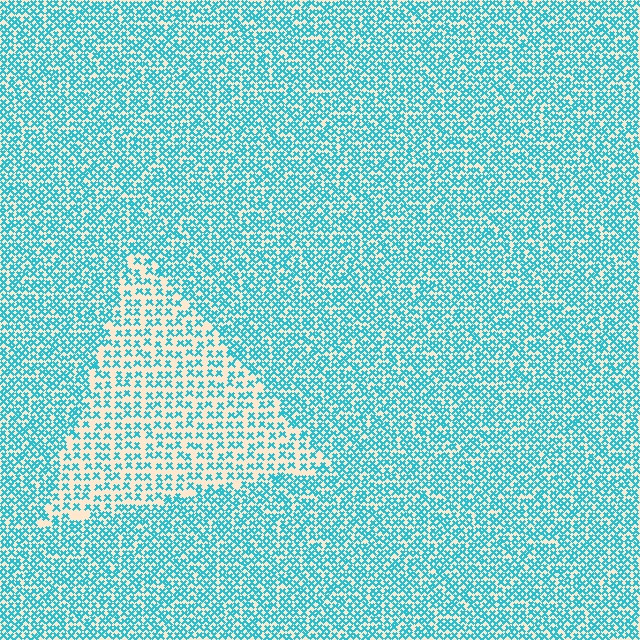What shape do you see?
I see a triangle.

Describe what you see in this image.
The image contains small cyan elements arranged at two different densities. A triangle-shaped region is visible where the elements are less densely packed than the surrounding area.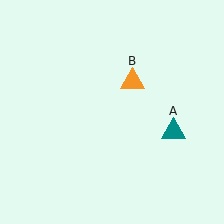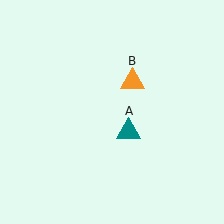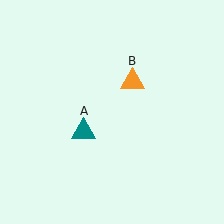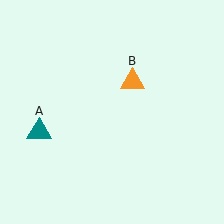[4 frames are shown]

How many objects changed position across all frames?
1 object changed position: teal triangle (object A).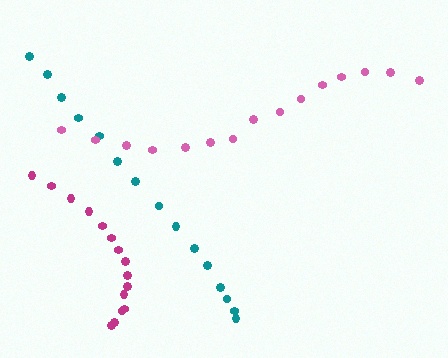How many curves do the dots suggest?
There are 3 distinct paths.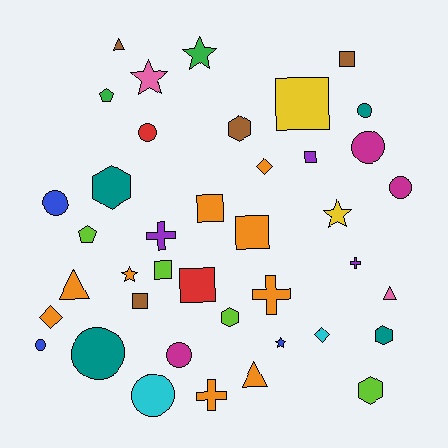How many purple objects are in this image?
There are 3 purple objects.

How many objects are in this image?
There are 40 objects.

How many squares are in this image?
There are 8 squares.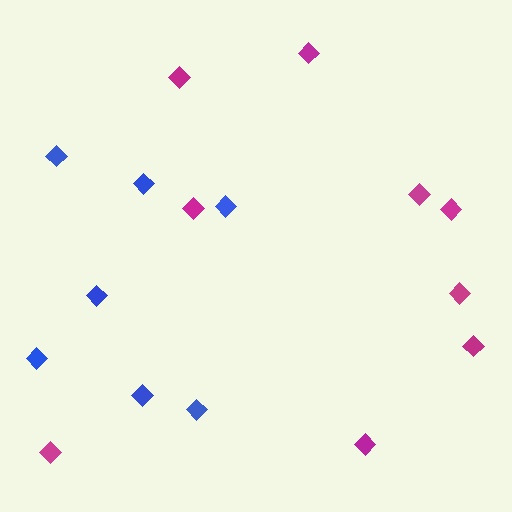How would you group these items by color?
There are 2 groups: one group of blue diamonds (7) and one group of magenta diamonds (9).